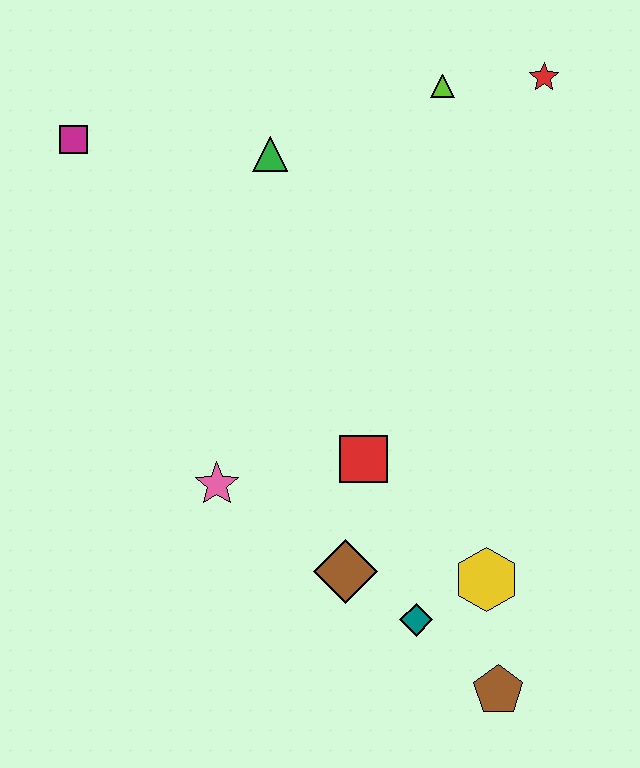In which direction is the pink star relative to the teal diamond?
The pink star is to the left of the teal diamond.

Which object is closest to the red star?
The lime triangle is closest to the red star.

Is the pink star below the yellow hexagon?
No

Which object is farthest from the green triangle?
The brown pentagon is farthest from the green triangle.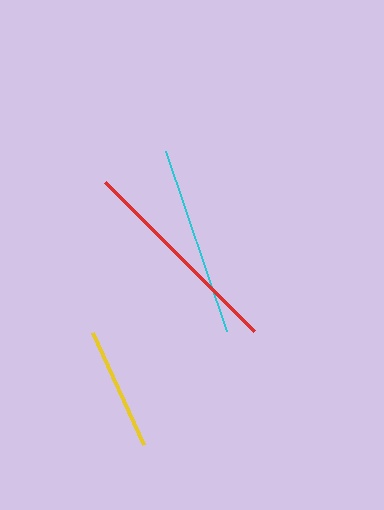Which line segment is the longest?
The red line is the longest at approximately 210 pixels.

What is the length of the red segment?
The red segment is approximately 210 pixels long.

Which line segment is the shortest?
The yellow line is the shortest at approximately 123 pixels.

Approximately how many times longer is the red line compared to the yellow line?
The red line is approximately 1.7 times the length of the yellow line.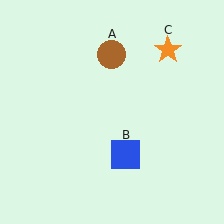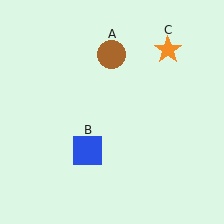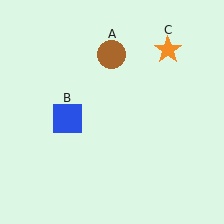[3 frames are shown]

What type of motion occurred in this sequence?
The blue square (object B) rotated clockwise around the center of the scene.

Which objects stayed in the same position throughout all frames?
Brown circle (object A) and orange star (object C) remained stationary.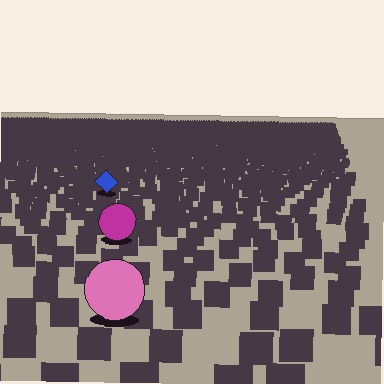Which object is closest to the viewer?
The pink circle is closest. The texture marks near it are larger and more spread out.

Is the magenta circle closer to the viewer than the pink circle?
No. The pink circle is closer — you can tell from the texture gradient: the ground texture is coarser near it.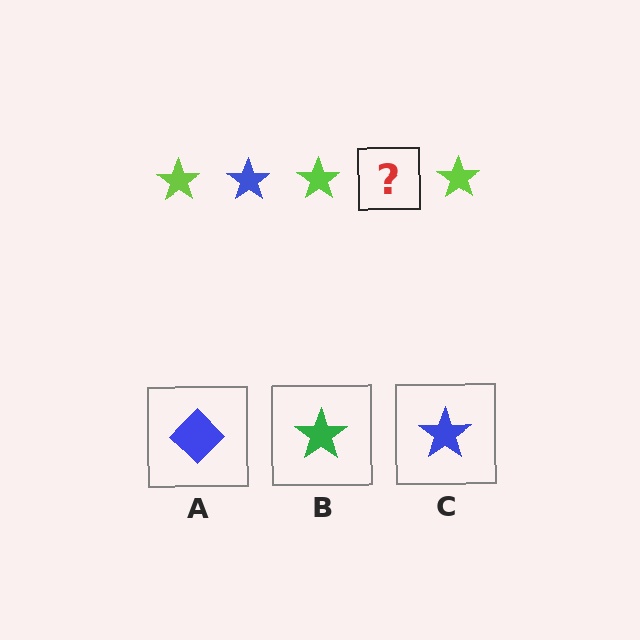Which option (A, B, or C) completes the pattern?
C.